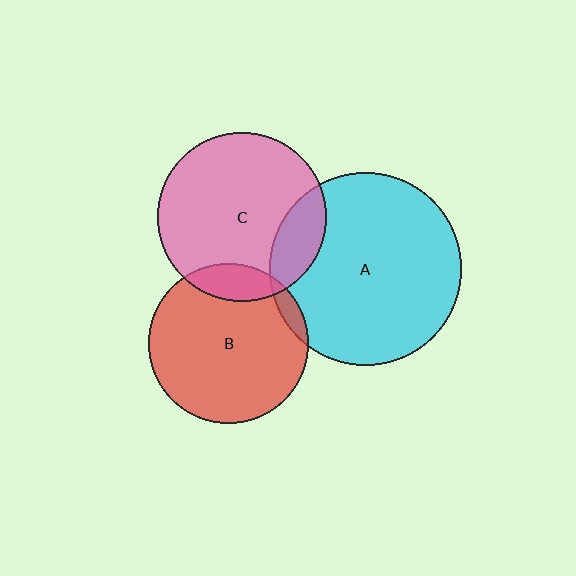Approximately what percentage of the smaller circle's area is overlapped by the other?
Approximately 15%.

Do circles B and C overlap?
Yes.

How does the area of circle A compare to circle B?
Approximately 1.4 times.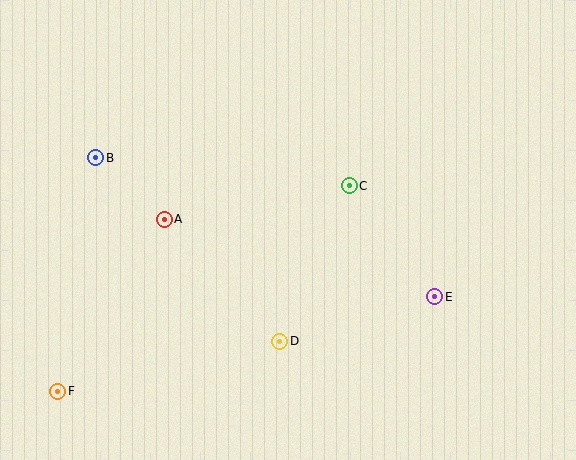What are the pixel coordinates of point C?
Point C is at (349, 186).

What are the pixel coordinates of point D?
Point D is at (280, 341).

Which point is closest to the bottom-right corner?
Point E is closest to the bottom-right corner.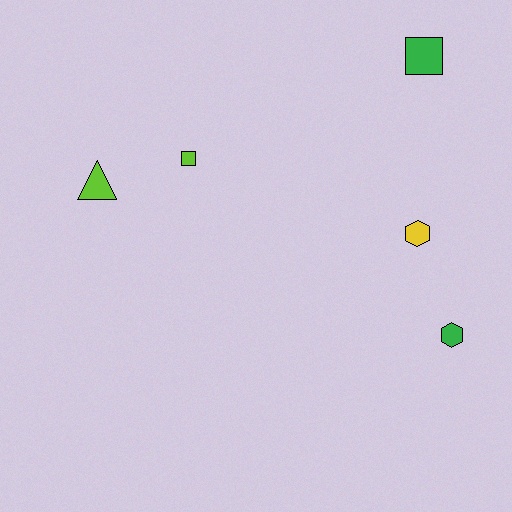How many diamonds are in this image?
There are no diamonds.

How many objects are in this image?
There are 5 objects.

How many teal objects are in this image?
There are no teal objects.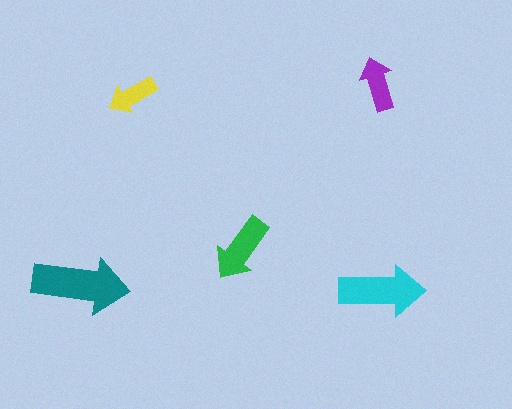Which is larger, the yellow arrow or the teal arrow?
The teal one.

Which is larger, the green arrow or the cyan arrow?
The cyan one.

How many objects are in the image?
There are 5 objects in the image.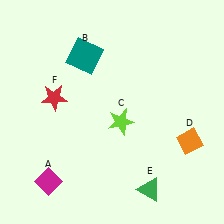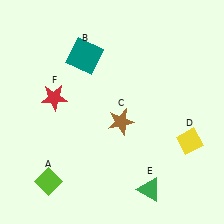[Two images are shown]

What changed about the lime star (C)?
In Image 1, C is lime. In Image 2, it changed to brown.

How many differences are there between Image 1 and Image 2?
There are 3 differences between the two images.